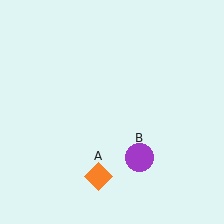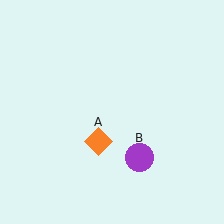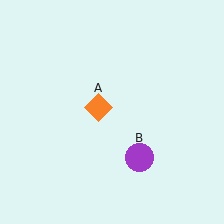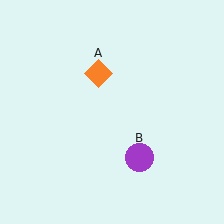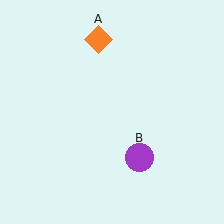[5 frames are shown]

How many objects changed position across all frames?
1 object changed position: orange diamond (object A).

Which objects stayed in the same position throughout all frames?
Purple circle (object B) remained stationary.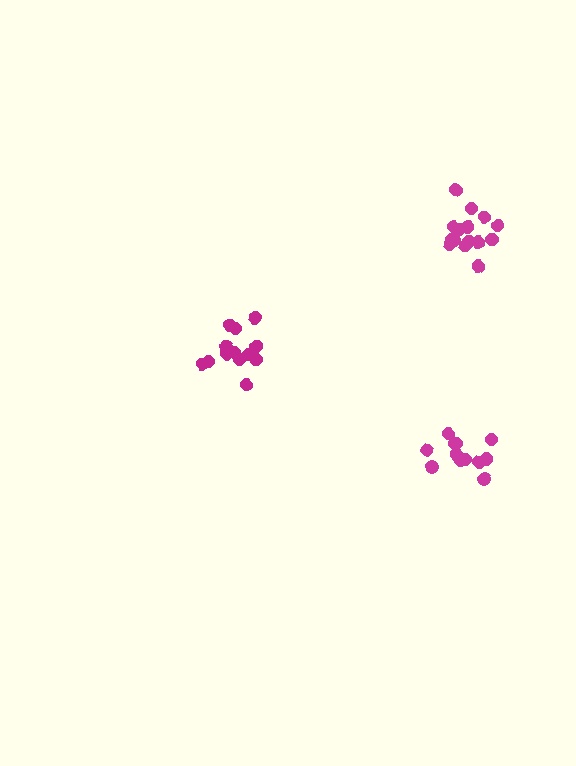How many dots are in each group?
Group 1: 13 dots, Group 2: 15 dots, Group 3: 12 dots (40 total).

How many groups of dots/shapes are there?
There are 3 groups.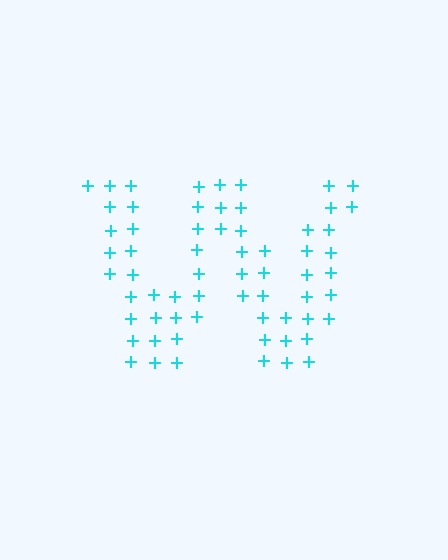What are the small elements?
The small elements are plus signs.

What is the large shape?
The large shape is the letter W.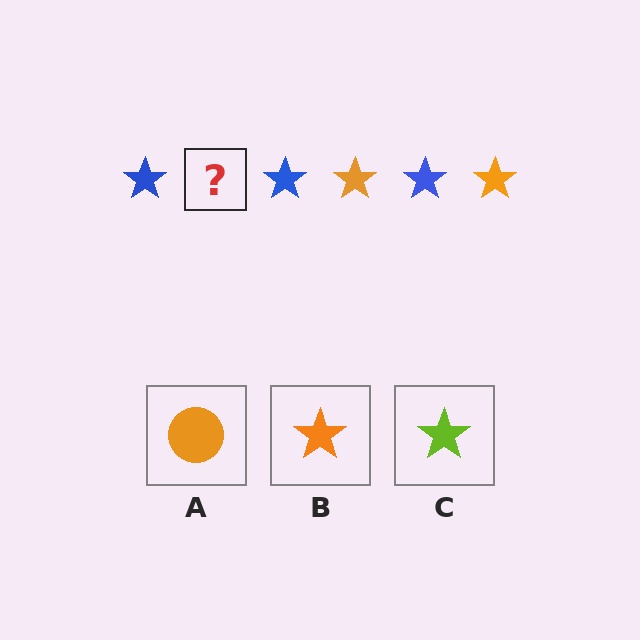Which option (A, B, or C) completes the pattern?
B.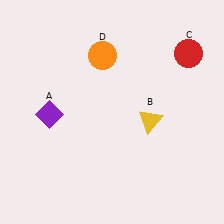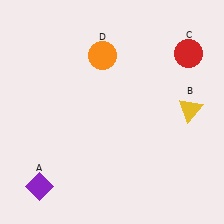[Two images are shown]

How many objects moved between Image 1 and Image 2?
2 objects moved between the two images.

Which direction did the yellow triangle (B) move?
The yellow triangle (B) moved right.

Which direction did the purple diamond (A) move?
The purple diamond (A) moved down.